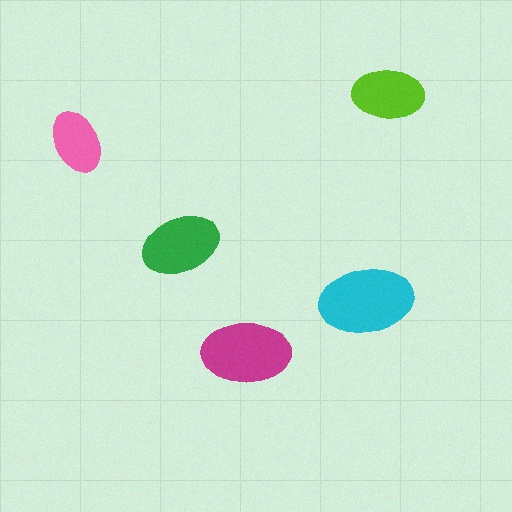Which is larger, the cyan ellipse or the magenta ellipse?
The cyan one.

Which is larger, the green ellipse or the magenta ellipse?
The magenta one.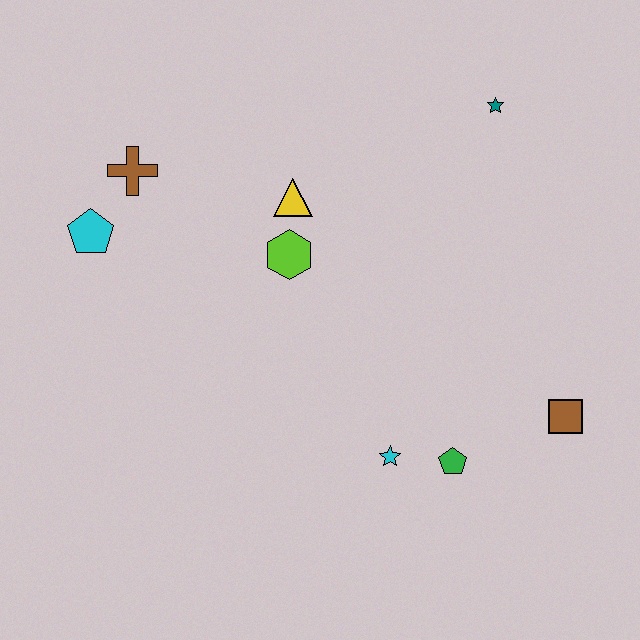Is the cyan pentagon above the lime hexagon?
Yes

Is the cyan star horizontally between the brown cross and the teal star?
Yes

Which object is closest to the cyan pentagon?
The brown cross is closest to the cyan pentagon.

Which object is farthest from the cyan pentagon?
The brown square is farthest from the cyan pentagon.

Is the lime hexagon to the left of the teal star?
Yes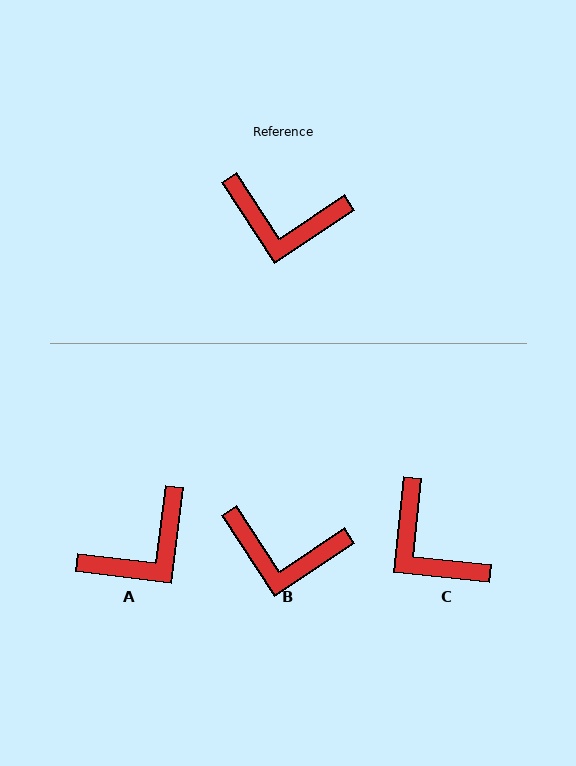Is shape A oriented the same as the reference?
No, it is off by about 49 degrees.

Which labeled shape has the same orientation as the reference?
B.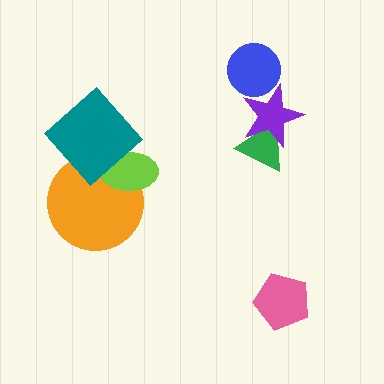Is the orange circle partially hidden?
Yes, it is partially covered by another shape.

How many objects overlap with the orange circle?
2 objects overlap with the orange circle.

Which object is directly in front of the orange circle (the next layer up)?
The lime ellipse is directly in front of the orange circle.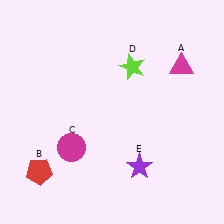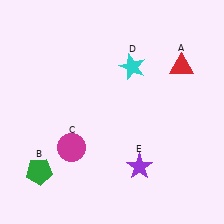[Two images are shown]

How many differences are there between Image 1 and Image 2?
There are 3 differences between the two images.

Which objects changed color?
A changed from magenta to red. B changed from red to green. D changed from lime to cyan.